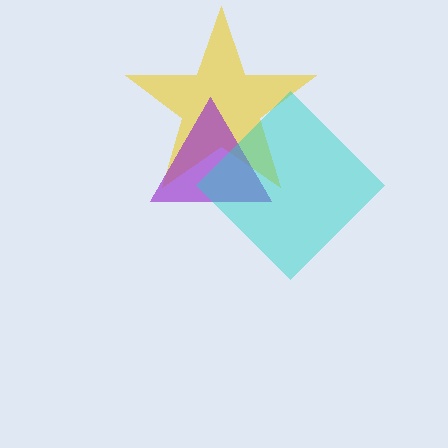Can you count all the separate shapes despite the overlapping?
Yes, there are 3 separate shapes.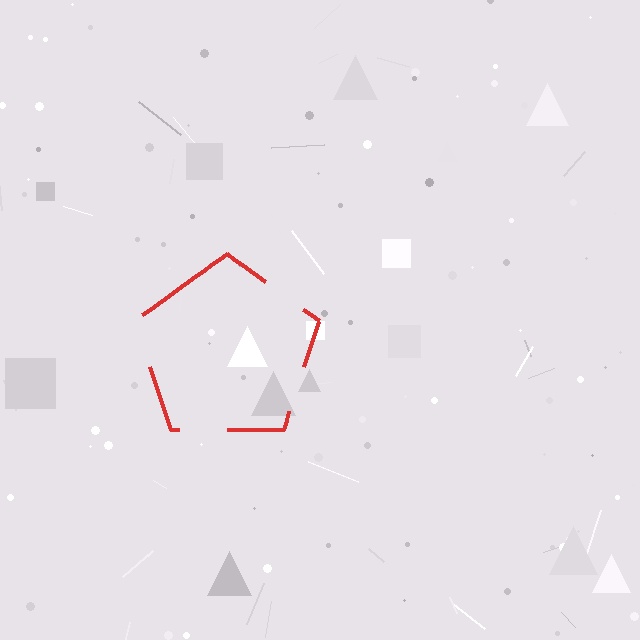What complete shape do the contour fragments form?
The contour fragments form a pentagon.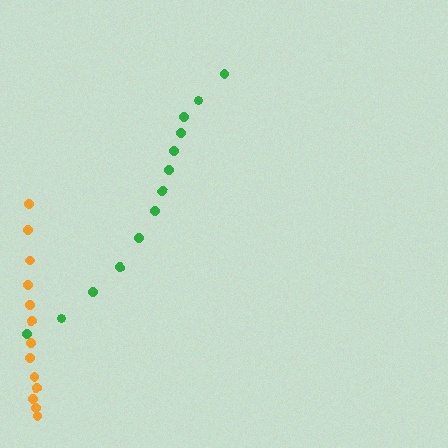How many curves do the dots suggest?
There are 2 distinct paths.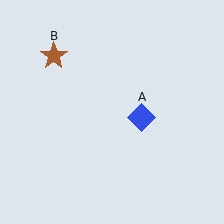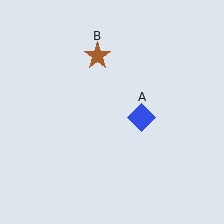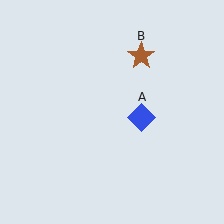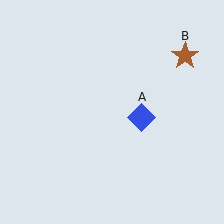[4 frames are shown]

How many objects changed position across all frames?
1 object changed position: brown star (object B).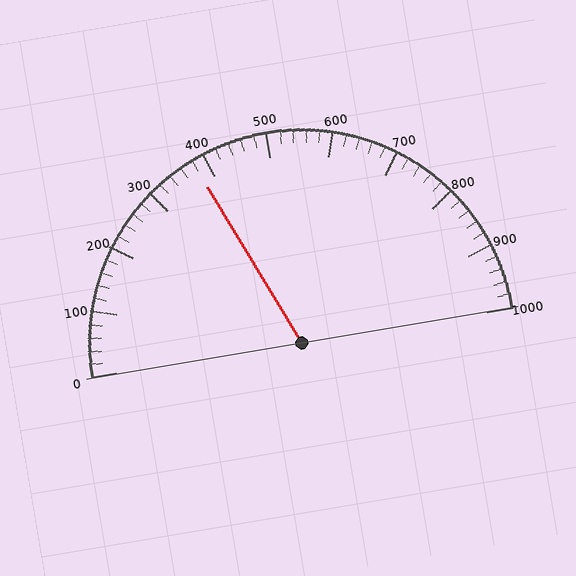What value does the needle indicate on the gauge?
The needle indicates approximately 380.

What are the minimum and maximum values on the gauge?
The gauge ranges from 0 to 1000.